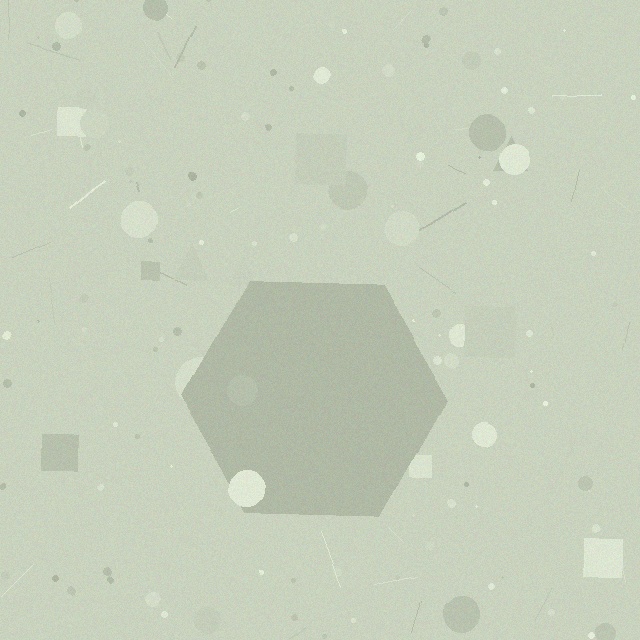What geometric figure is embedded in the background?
A hexagon is embedded in the background.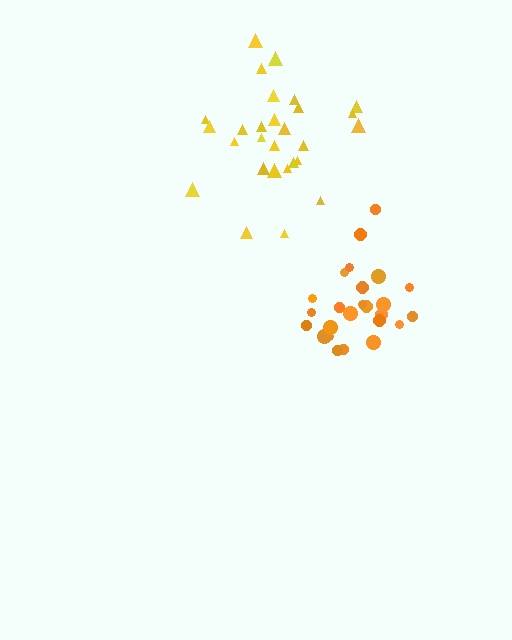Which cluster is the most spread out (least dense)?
Yellow.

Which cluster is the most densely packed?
Orange.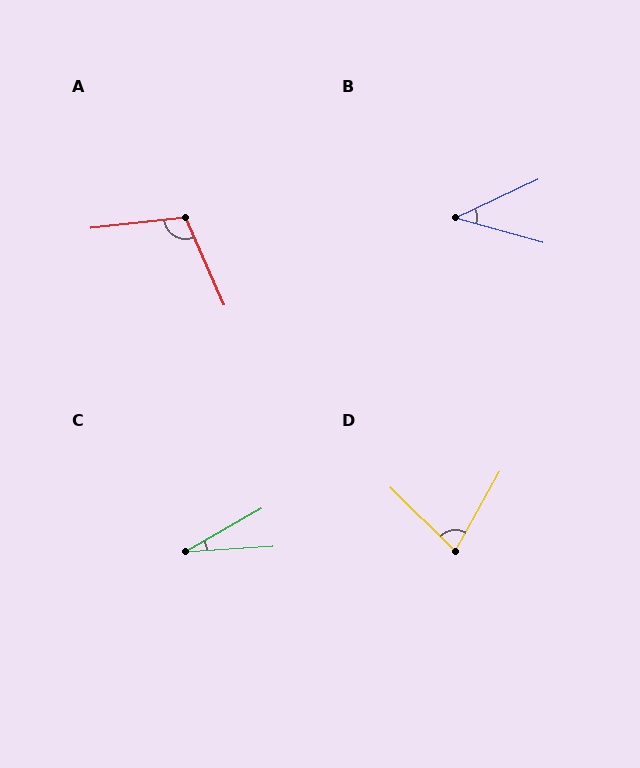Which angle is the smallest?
C, at approximately 26 degrees.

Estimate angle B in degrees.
Approximately 40 degrees.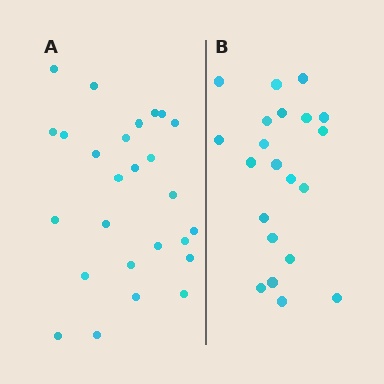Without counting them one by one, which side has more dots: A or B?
Region A (the left region) has more dots.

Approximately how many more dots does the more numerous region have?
Region A has about 5 more dots than region B.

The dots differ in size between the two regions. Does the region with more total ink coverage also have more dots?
No. Region B has more total ink coverage because its dots are larger, but region A actually contains more individual dots. Total area can be misleading — the number of items is what matters here.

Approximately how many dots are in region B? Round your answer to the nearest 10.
About 20 dots. (The exact count is 21, which rounds to 20.)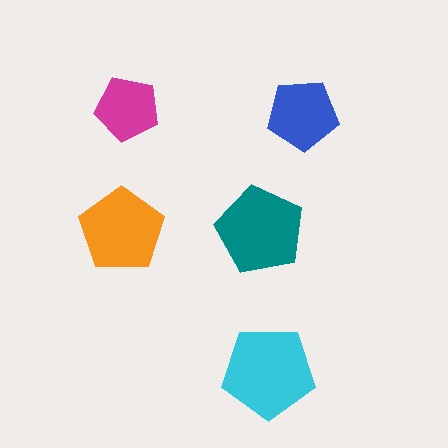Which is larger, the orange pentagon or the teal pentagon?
The teal one.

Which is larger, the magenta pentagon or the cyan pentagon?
The cyan one.